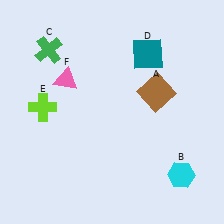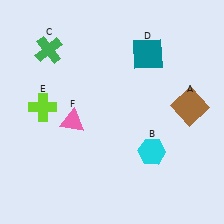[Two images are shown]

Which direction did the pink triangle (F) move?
The pink triangle (F) moved down.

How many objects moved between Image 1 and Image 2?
3 objects moved between the two images.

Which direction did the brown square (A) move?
The brown square (A) moved right.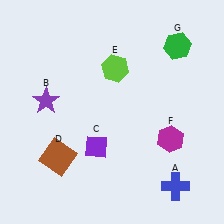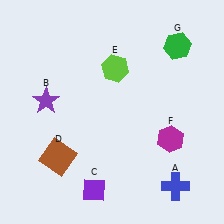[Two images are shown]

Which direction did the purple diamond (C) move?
The purple diamond (C) moved down.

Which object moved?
The purple diamond (C) moved down.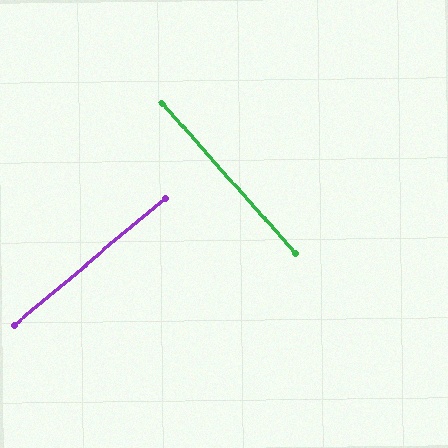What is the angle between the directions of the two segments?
Approximately 89 degrees.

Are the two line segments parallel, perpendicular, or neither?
Perpendicular — they meet at approximately 89°.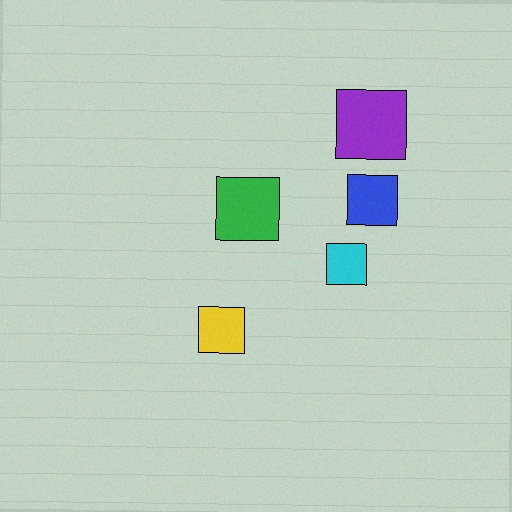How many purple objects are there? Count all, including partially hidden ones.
There is 1 purple object.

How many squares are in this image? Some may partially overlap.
There are 5 squares.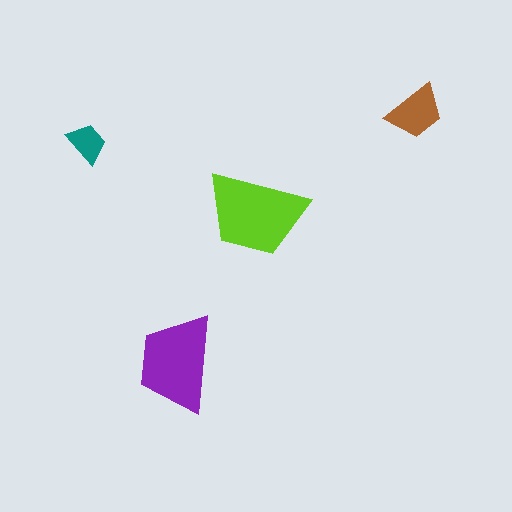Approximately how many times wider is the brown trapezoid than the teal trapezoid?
About 1.5 times wider.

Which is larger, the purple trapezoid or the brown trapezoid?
The purple one.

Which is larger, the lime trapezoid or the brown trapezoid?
The lime one.